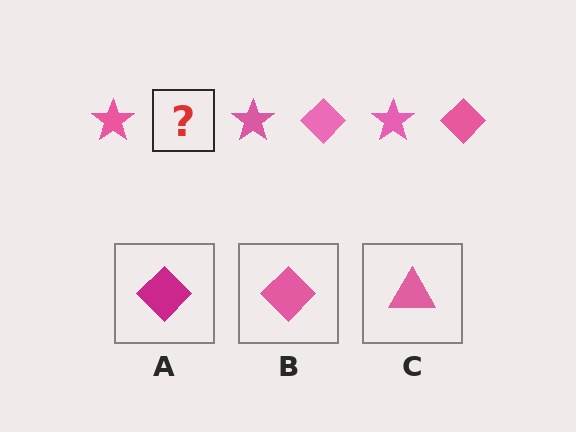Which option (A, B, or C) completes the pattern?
B.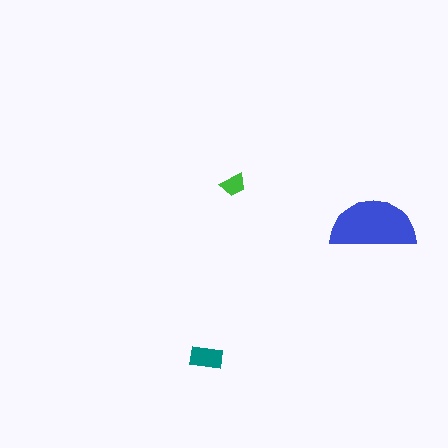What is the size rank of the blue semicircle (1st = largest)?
1st.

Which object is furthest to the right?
The blue semicircle is rightmost.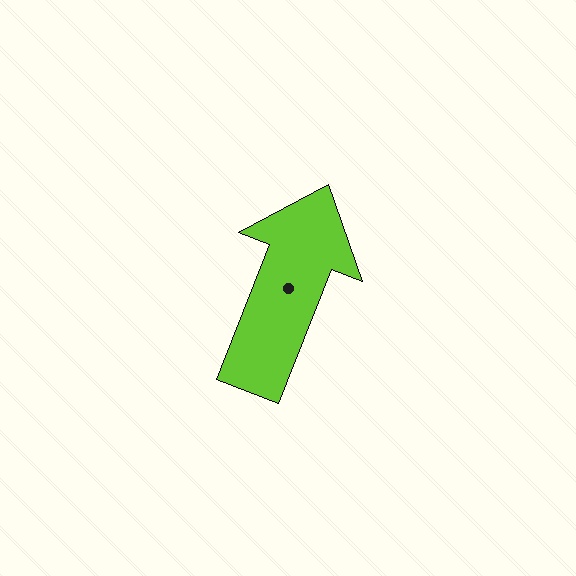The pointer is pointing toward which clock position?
Roughly 1 o'clock.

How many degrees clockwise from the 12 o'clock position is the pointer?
Approximately 22 degrees.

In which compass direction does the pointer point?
North.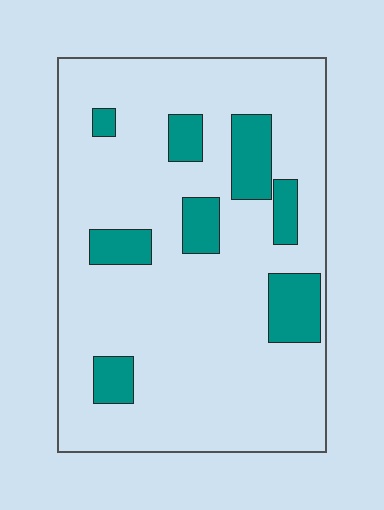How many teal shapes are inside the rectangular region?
8.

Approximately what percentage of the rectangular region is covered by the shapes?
Approximately 15%.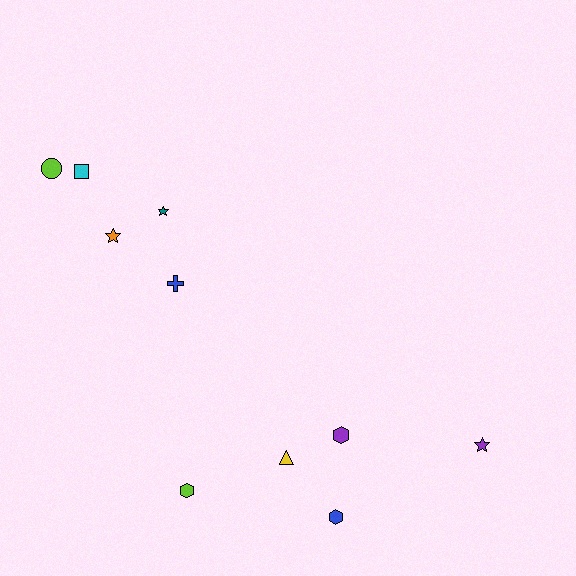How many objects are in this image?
There are 10 objects.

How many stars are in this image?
There are 3 stars.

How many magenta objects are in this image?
There are no magenta objects.